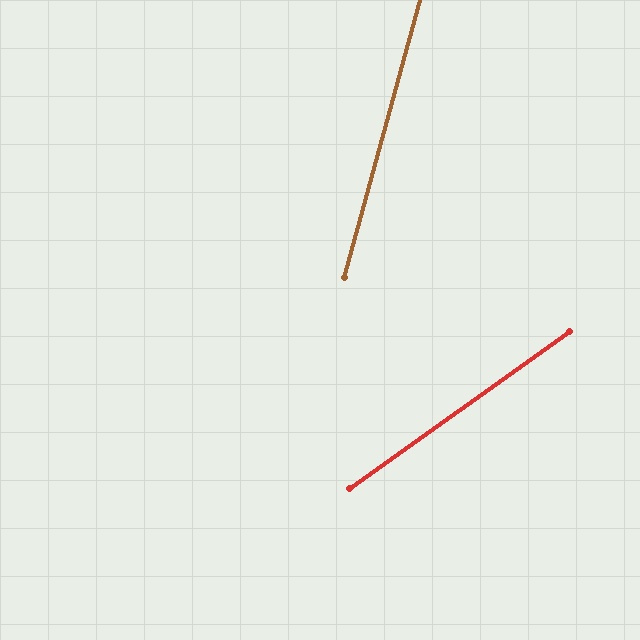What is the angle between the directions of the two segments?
Approximately 39 degrees.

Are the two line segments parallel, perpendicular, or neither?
Neither parallel nor perpendicular — they differ by about 39°.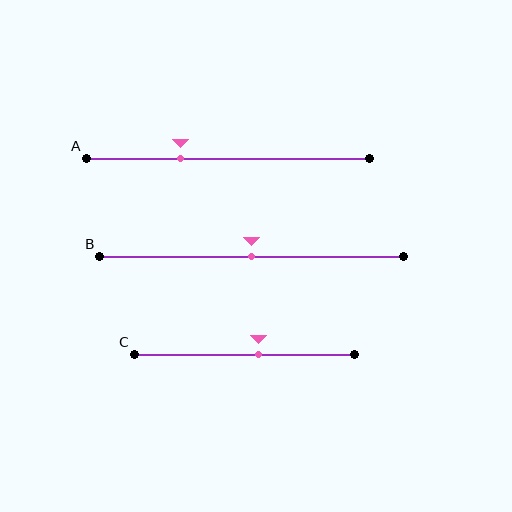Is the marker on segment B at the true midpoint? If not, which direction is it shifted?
Yes, the marker on segment B is at the true midpoint.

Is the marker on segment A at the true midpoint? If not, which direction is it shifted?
No, the marker on segment A is shifted to the left by about 17% of the segment length.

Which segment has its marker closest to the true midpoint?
Segment B has its marker closest to the true midpoint.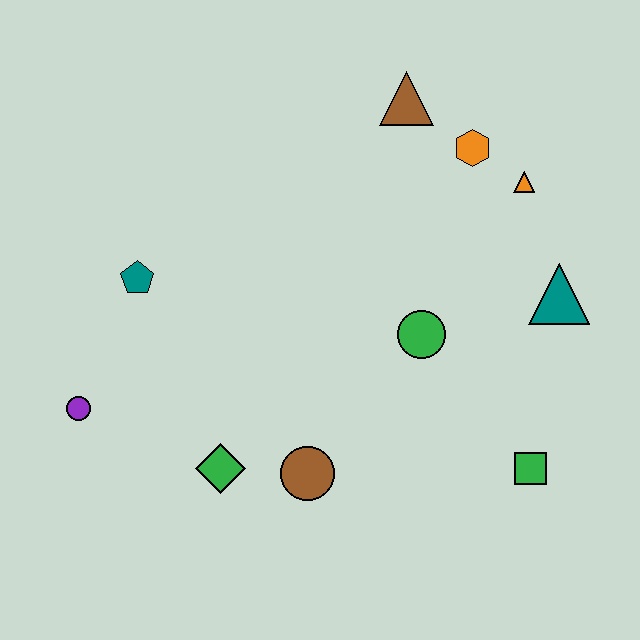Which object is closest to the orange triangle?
The orange hexagon is closest to the orange triangle.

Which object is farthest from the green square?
The purple circle is farthest from the green square.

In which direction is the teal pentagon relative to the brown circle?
The teal pentagon is above the brown circle.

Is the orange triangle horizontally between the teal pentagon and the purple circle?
No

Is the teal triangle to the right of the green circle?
Yes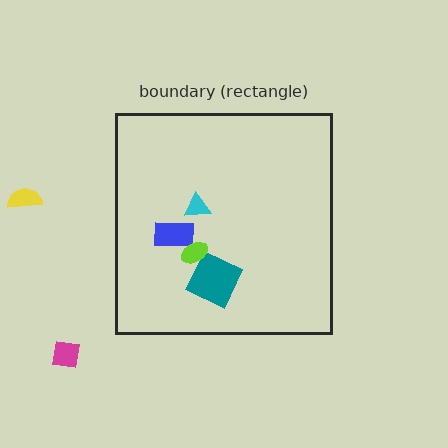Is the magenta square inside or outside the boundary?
Outside.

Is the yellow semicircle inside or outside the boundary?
Outside.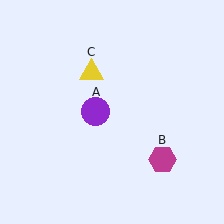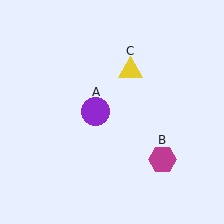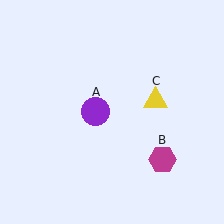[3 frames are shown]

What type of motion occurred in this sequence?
The yellow triangle (object C) rotated clockwise around the center of the scene.